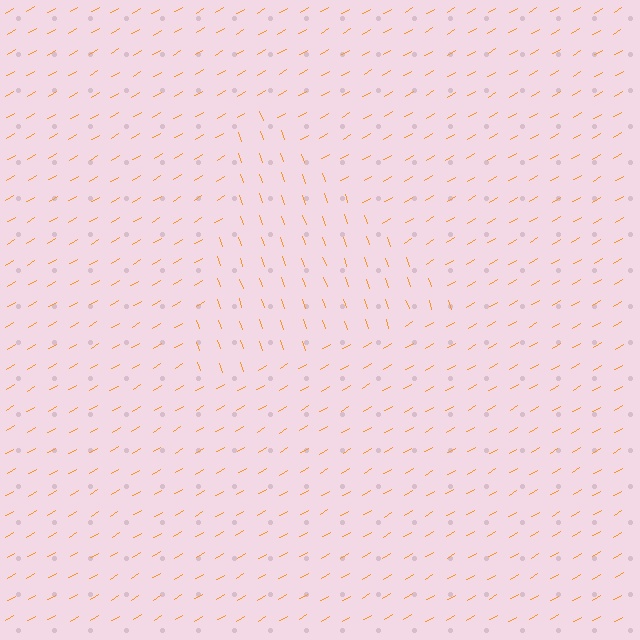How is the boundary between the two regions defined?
The boundary is defined purely by a change in line orientation (approximately 79 degrees difference). All lines are the same color and thickness.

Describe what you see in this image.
The image is filled with small orange line segments. A triangle region in the image has lines oriented differently from the surrounding lines, creating a visible texture boundary.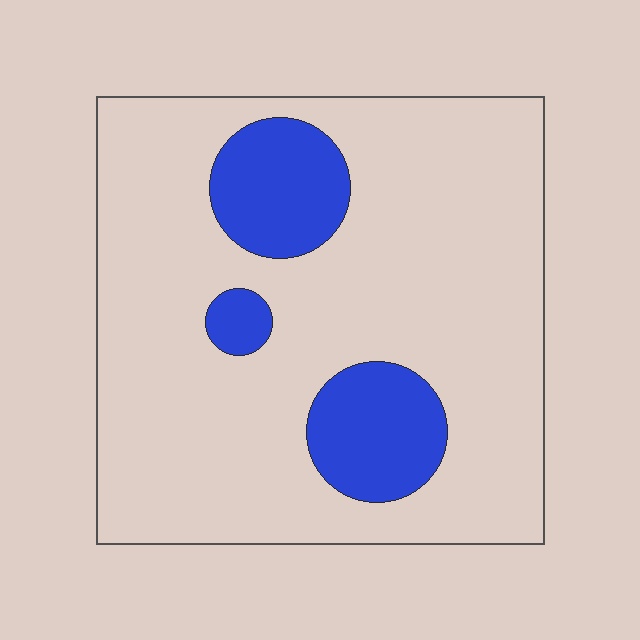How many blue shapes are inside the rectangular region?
3.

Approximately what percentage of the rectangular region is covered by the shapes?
Approximately 15%.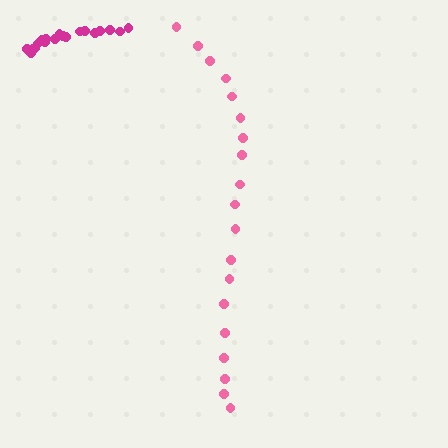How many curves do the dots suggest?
There are 2 distinct paths.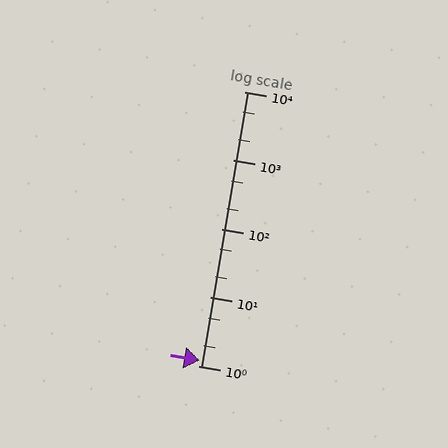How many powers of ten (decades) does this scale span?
The scale spans 4 decades, from 1 to 10000.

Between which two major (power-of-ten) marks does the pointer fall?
The pointer is between 1 and 10.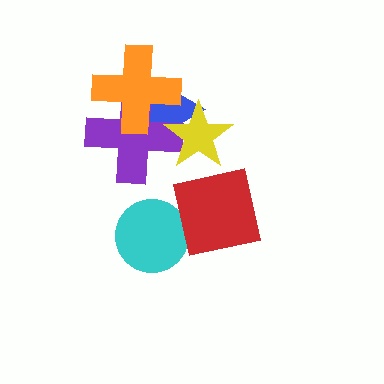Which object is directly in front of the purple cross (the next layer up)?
The yellow star is directly in front of the purple cross.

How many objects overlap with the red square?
0 objects overlap with the red square.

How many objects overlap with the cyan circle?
0 objects overlap with the cyan circle.